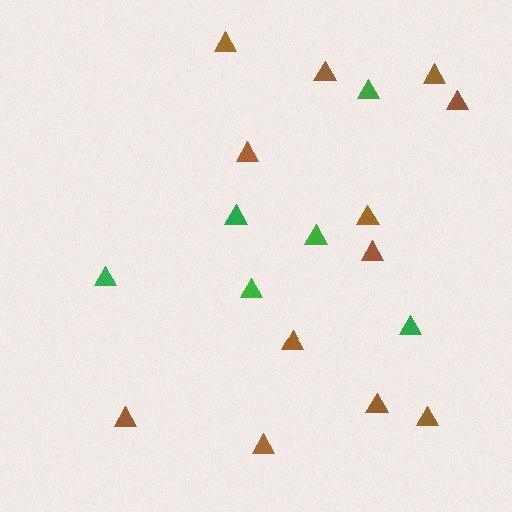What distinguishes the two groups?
There are 2 groups: one group of green triangles (6) and one group of brown triangles (12).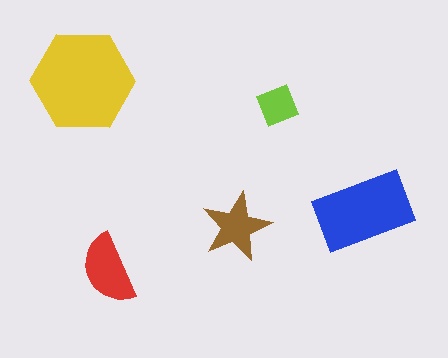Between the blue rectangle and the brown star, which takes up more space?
The blue rectangle.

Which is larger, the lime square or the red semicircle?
The red semicircle.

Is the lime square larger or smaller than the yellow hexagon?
Smaller.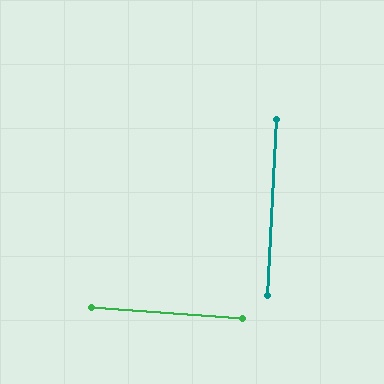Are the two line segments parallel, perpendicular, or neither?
Perpendicular — they meet at approximately 89°.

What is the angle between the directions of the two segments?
Approximately 89 degrees.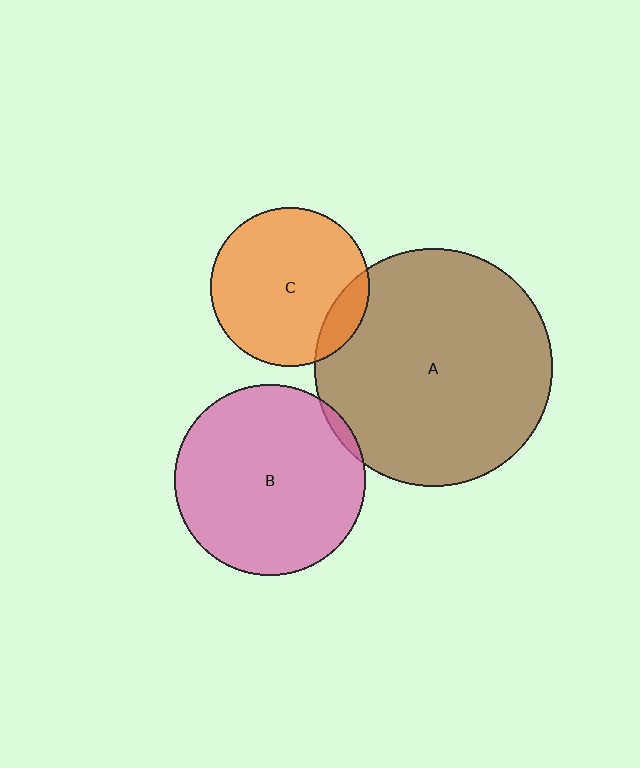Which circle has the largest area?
Circle A (brown).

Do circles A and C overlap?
Yes.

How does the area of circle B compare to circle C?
Approximately 1.5 times.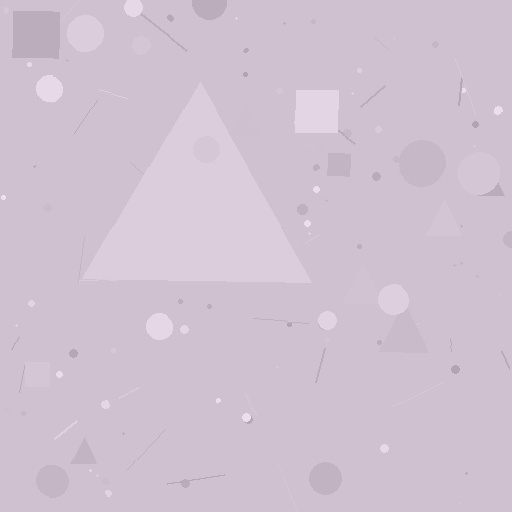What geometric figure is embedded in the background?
A triangle is embedded in the background.